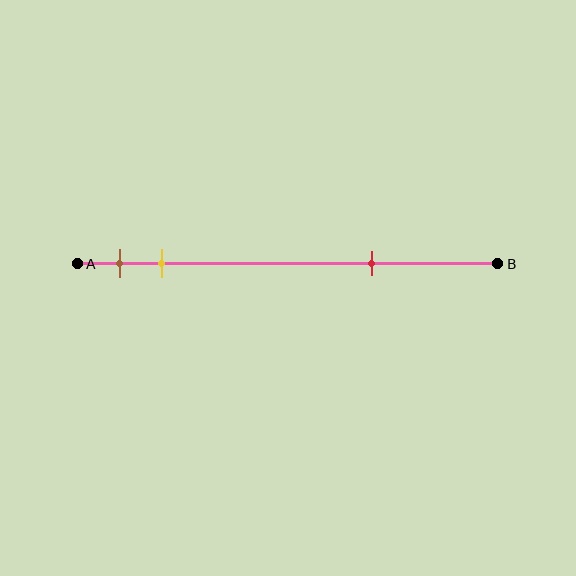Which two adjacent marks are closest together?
The brown and yellow marks are the closest adjacent pair.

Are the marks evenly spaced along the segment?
No, the marks are not evenly spaced.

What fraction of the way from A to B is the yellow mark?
The yellow mark is approximately 20% (0.2) of the way from A to B.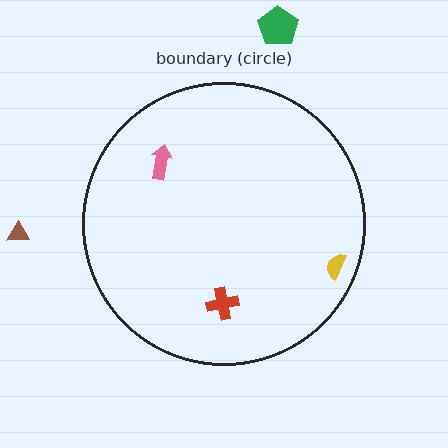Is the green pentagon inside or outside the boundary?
Outside.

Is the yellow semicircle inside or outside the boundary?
Inside.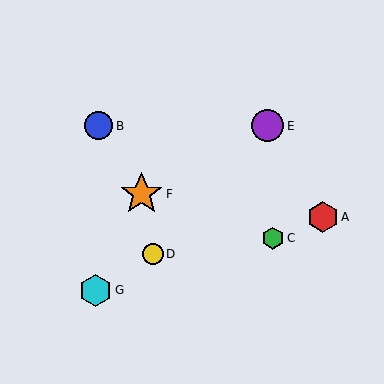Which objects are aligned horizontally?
Objects B, E are aligned horizontally.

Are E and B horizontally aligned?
Yes, both are at y≈126.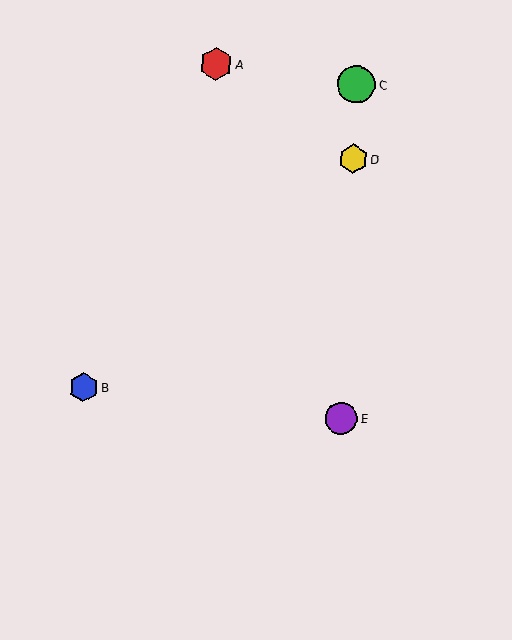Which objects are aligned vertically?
Objects C, D, E are aligned vertically.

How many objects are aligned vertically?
3 objects (C, D, E) are aligned vertically.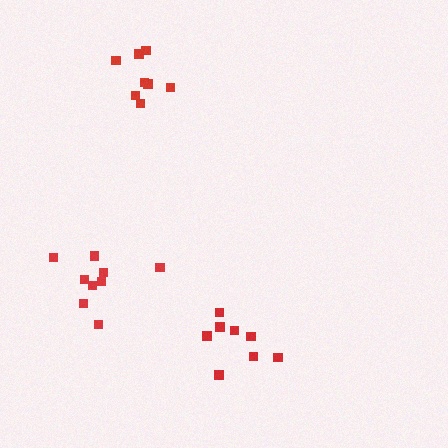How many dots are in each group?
Group 1: 8 dots, Group 2: 8 dots, Group 3: 9 dots (25 total).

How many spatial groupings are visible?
There are 3 spatial groupings.